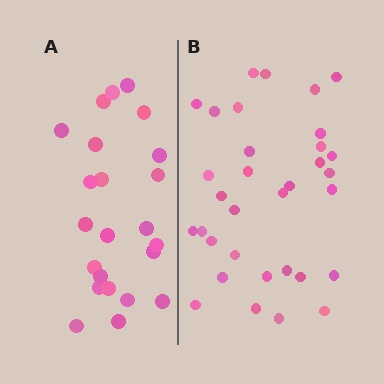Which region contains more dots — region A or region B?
Region B (the right region) has more dots.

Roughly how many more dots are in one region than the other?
Region B has roughly 10 or so more dots than region A.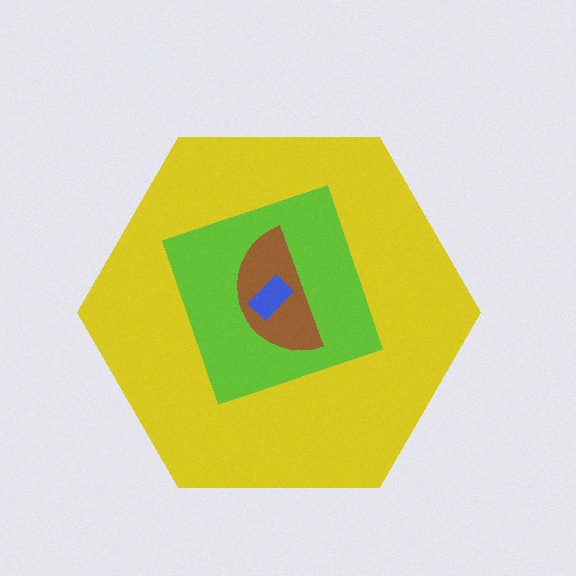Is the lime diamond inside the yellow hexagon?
Yes.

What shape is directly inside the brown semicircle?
The blue rectangle.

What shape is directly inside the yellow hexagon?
The lime diamond.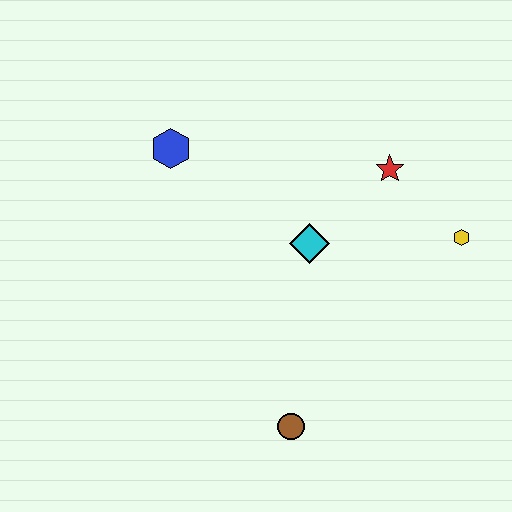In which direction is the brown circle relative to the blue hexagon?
The brown circle is below the blue hexagon.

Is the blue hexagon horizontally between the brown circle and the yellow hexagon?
No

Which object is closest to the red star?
The yellow hexagon is closest to the red star.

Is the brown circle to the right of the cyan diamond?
No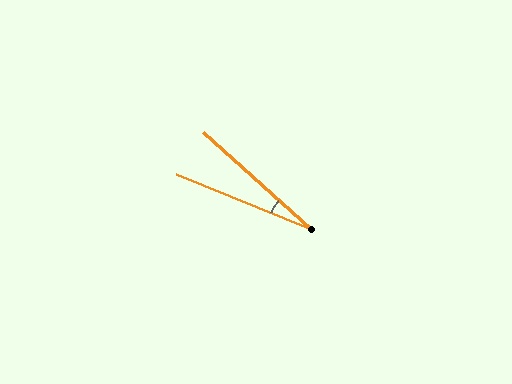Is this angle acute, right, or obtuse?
It is acute.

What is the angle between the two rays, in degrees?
Approximately 20 degrees.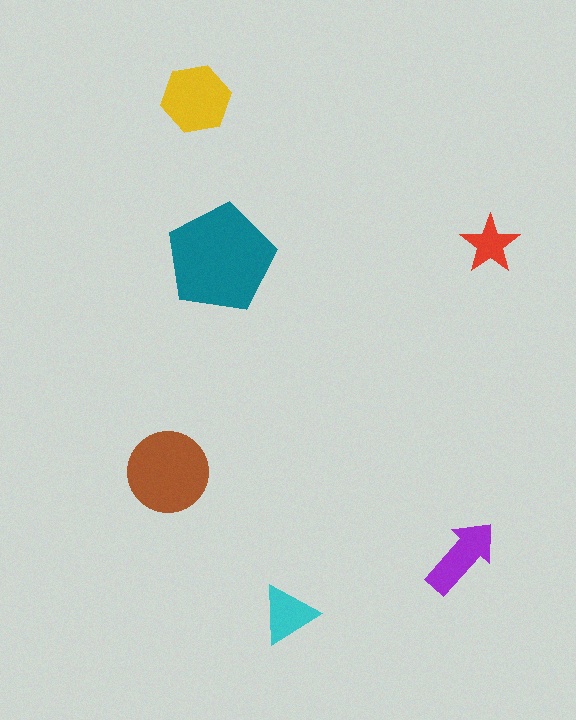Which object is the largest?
The teal pentagon.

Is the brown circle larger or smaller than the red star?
Larger.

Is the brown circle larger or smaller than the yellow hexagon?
Larger.